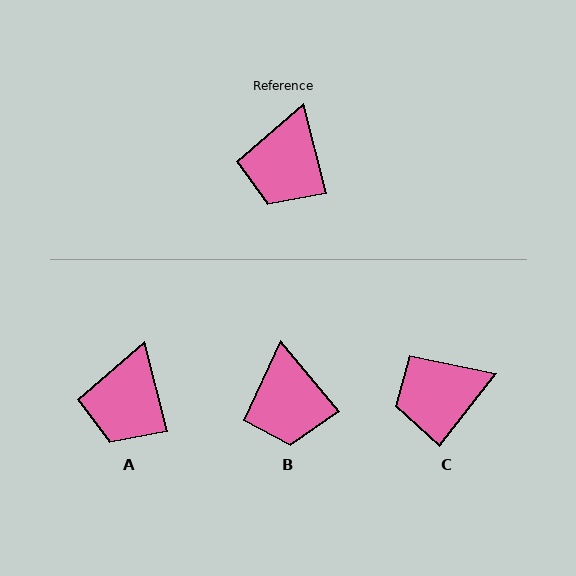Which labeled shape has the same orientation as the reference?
A.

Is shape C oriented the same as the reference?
No, it is off by about 52 degrees.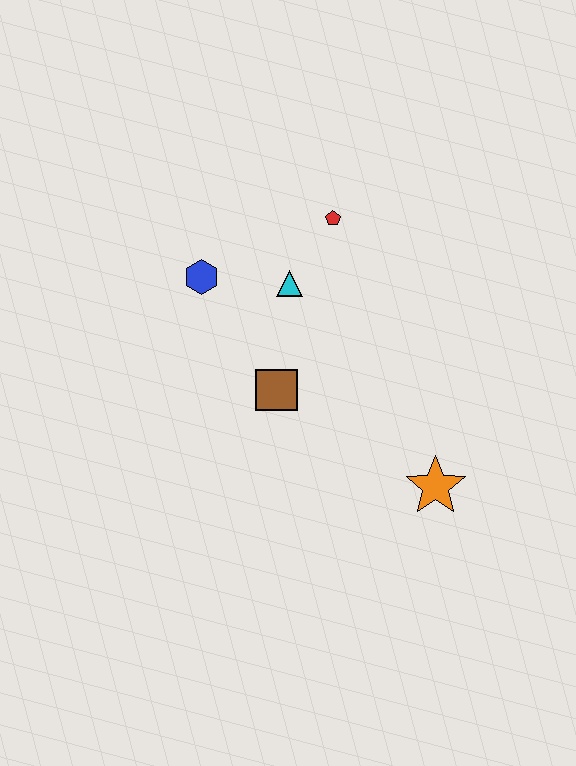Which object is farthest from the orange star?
The blue hexagon is farthest from the orange star.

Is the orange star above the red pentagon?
No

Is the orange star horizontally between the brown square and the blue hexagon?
No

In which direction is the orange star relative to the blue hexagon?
The orange star is to the right of the blue hexagon.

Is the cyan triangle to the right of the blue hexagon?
Yes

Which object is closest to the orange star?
The brown square is closest to the orange star.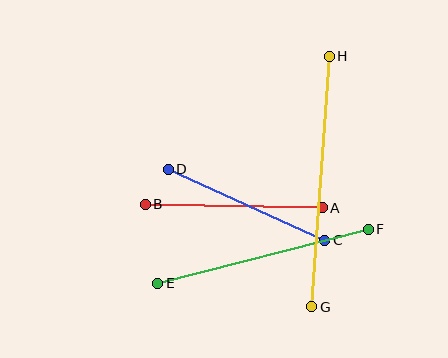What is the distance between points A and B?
The distance is approximately 177 pixels.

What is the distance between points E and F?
The distance is approximately 217 pixels.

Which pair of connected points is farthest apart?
Points G and H are farthest apart.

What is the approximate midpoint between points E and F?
The midpoint is at approximately (263, 256) pixels.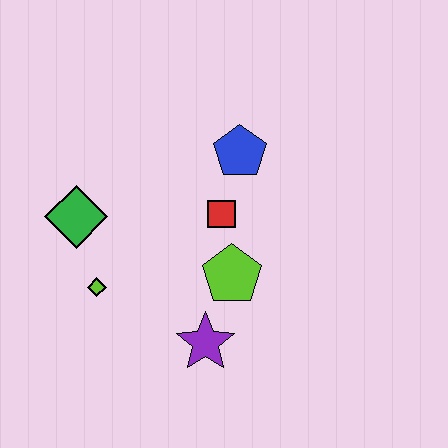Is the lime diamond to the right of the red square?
No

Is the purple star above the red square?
No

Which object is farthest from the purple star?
The blue pentagon is farthest from the purple star.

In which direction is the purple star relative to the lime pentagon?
The purple star is below the lime pentagon.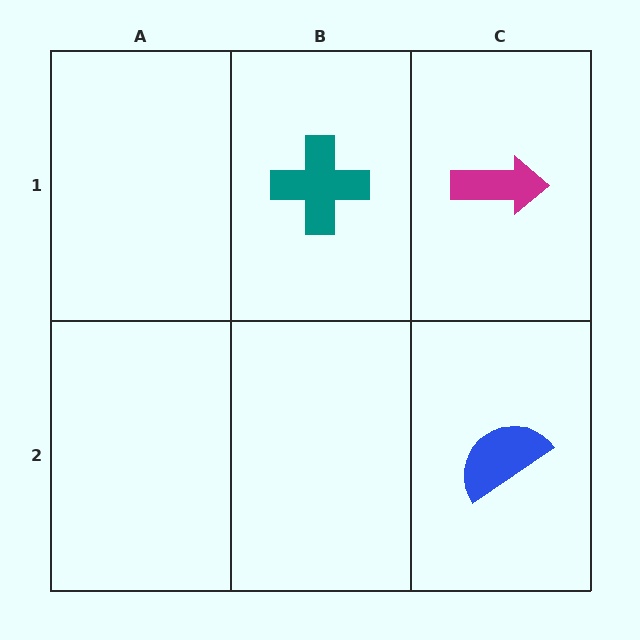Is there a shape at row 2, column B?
No, that cell is empty.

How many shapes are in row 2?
1 shape.